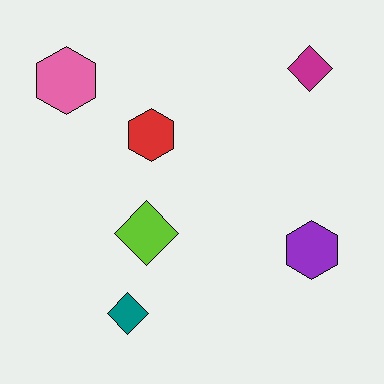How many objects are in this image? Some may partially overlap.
There are 6 objects.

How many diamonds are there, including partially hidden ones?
There are 3 diamonds.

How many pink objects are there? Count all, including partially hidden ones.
There is 1 pink object.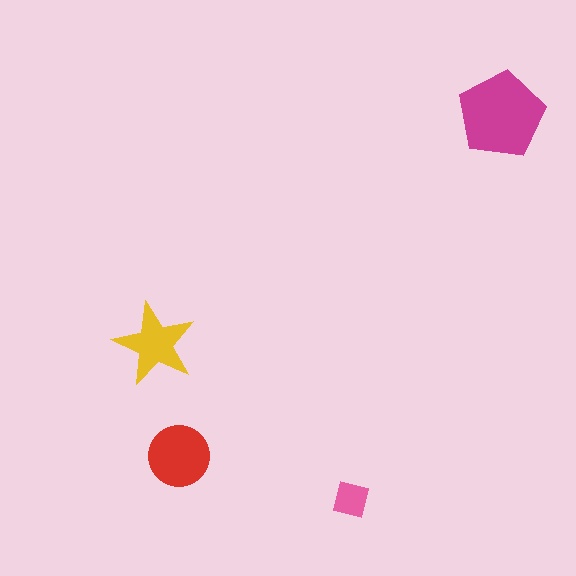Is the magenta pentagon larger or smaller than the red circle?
Larger.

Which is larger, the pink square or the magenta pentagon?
The magenta pentagon.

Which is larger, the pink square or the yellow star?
The yellow star.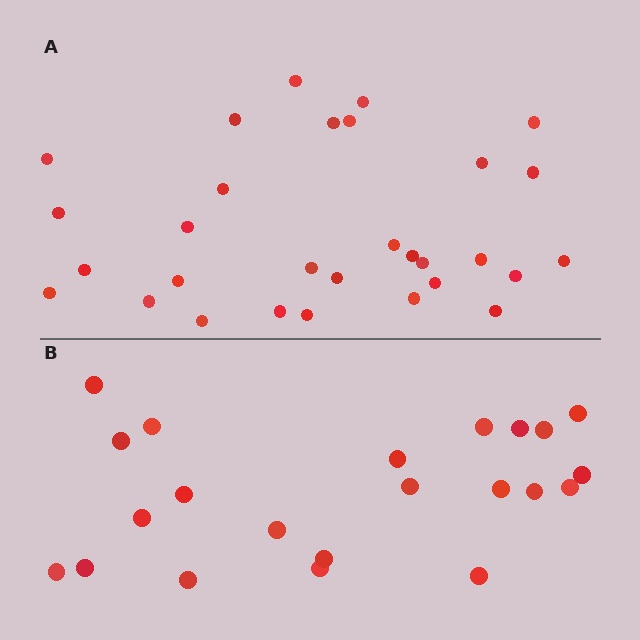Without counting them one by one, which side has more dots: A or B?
Region A (the top region) has more dots.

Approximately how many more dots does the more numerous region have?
Region A has roughly 8 or so more dots than region B.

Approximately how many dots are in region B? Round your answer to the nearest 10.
About 20 dots. (The exact count is 22, which rounds to 20.)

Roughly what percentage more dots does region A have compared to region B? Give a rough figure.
About 35% more.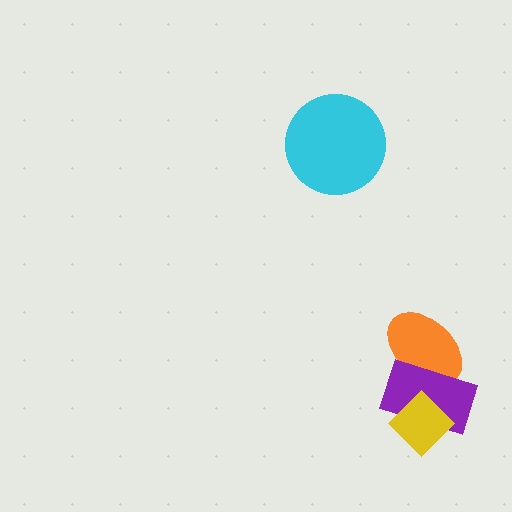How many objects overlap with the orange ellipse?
1 object overlaps with the orange ellipse.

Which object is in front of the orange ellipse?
The purple rectangle is in front of the orange ellipse.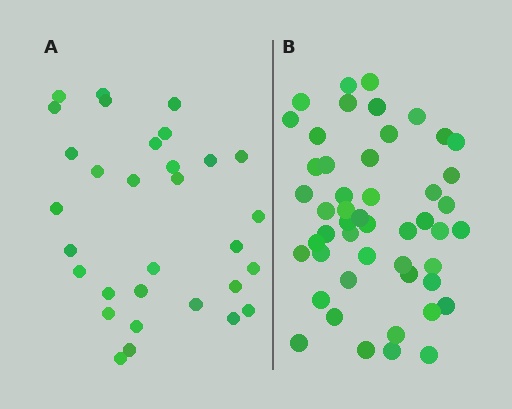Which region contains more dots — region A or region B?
Region B (the right region) has more dots.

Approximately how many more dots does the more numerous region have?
Region B has approximately 20 more dots than region A.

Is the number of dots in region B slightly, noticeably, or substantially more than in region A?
Region B has substantially more. The ratio is roughly 1.6 to 1.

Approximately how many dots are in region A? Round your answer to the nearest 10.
About 30 dots. (The exact count is 31, which rounds to 30.)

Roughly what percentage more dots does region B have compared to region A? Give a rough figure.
About 60% more.